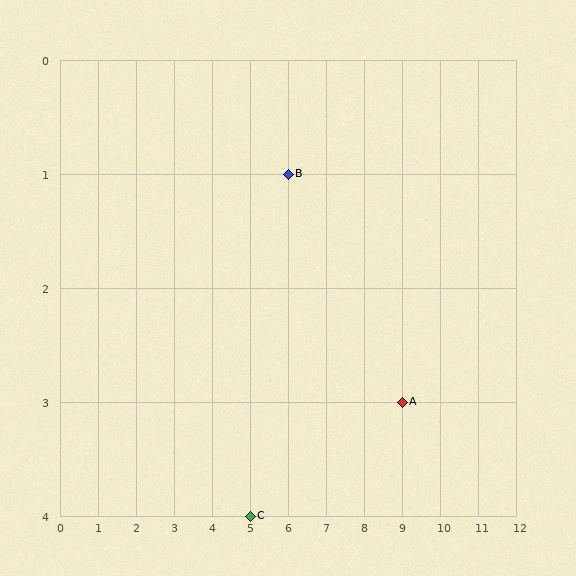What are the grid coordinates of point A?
Point A is at grid coordinates (9, 3).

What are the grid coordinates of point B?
Point B is at grid coordinates (6, 1).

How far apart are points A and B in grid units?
Points A and B are 3 columns and 2 rows apart (about 3.6 grid units diagonally).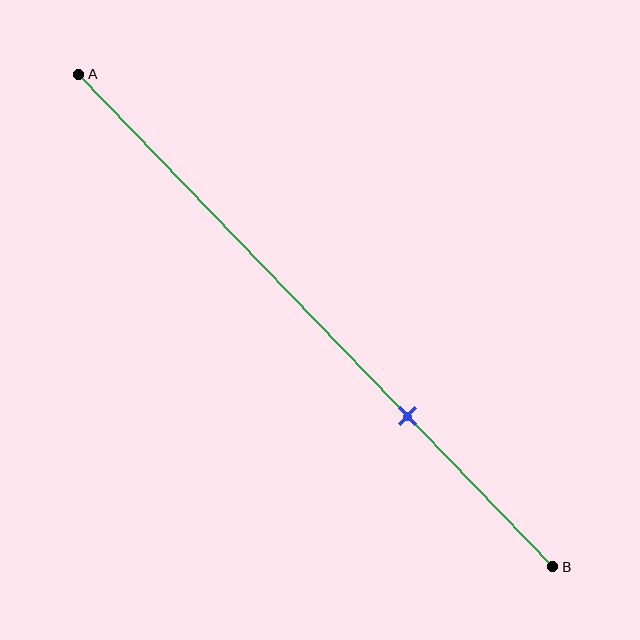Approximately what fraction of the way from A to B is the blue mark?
The blue mark is approximately 70% of the way from A to B.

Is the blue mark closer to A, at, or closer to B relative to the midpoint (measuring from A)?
The blue mark is closer to point B than the midpoint of segment AB.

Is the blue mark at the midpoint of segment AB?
No, the mark is at about 70% from A, not at the 50% midpoint.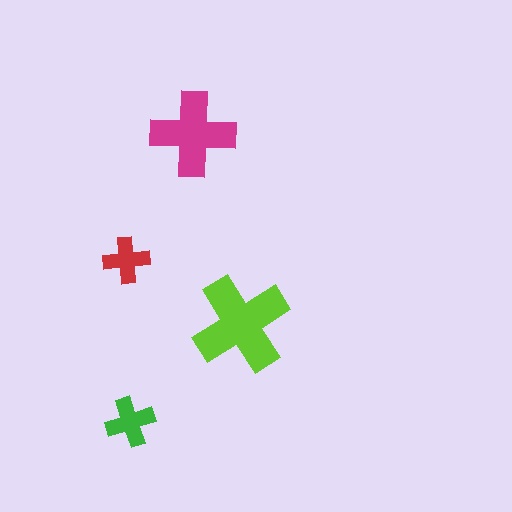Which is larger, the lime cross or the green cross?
The lime one.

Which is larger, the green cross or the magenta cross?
The magenta one.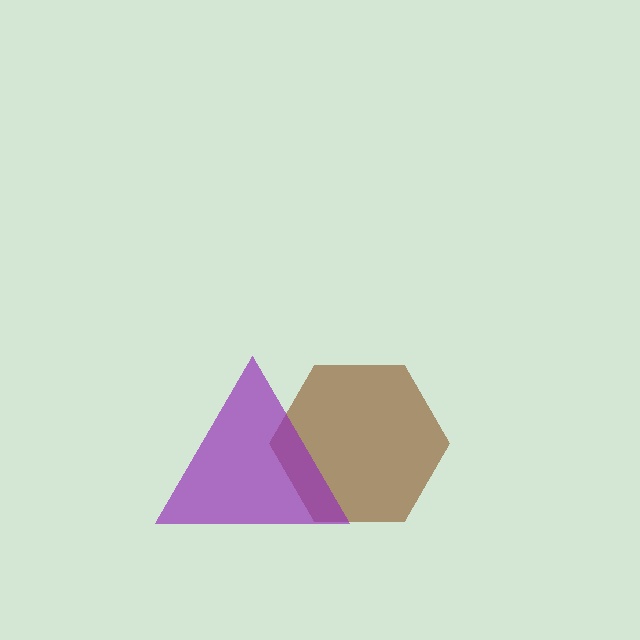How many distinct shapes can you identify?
There are 2 distinct shapes: a brown hexagon, a purple triangle.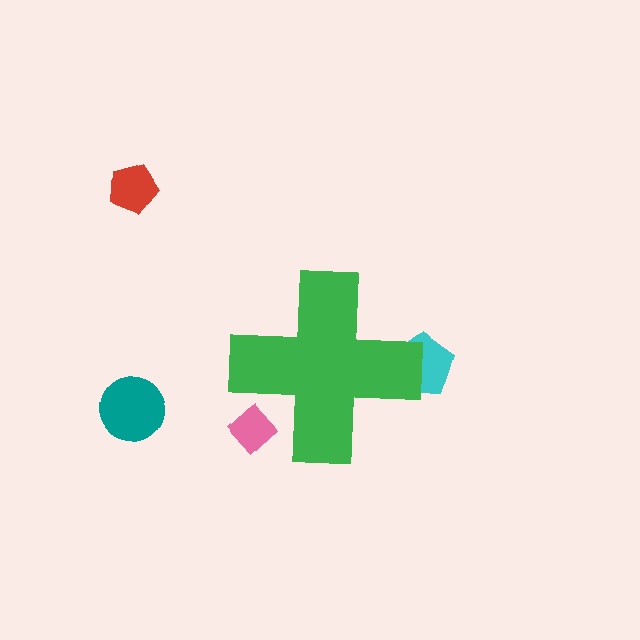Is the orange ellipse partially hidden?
Yes, the orange ellipse is partially hidden behind the green cross.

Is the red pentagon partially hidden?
No, the red pentagon is fully visible.